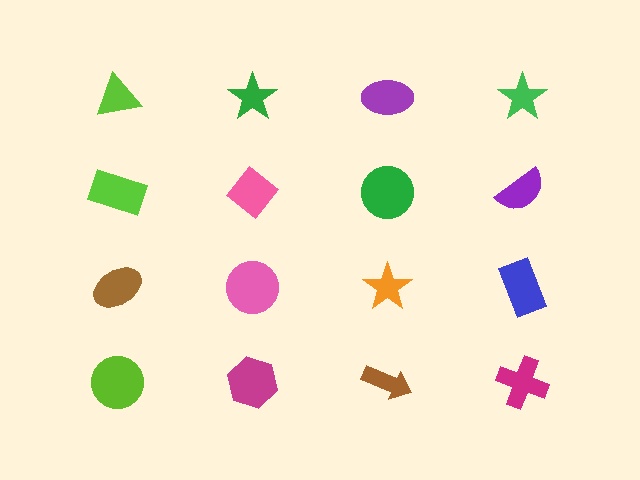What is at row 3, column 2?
A pink circle.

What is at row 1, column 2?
A green star.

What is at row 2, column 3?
A green circle.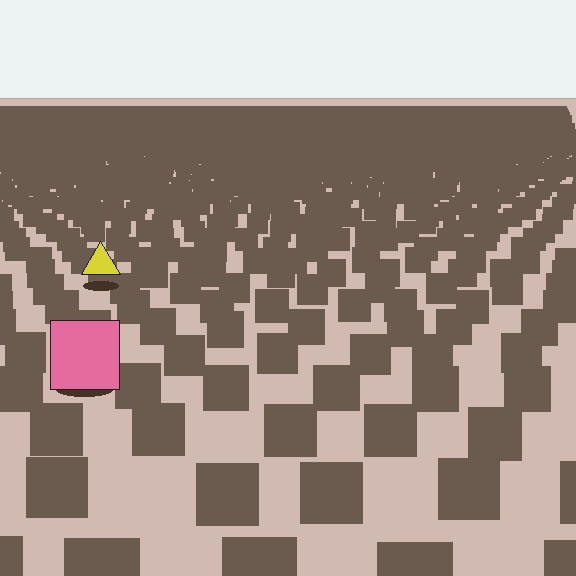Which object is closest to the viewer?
The pink square is closest. The texture marks near it are larger and more spread out.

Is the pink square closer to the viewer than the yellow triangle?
Yes. The pink square is closer — you can tell from the texture gradient: the ground texture is coarser near it.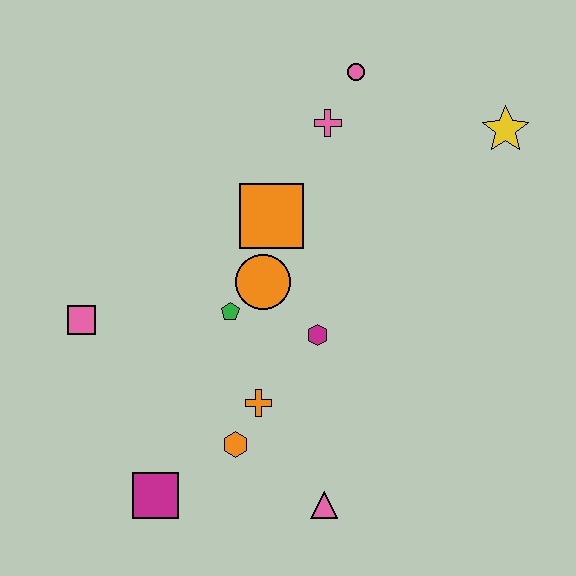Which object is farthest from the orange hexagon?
The yellow star is farthest from the orange hexagon.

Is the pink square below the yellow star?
Yes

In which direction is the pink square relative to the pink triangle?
The pink square is to the left of the pink triangle.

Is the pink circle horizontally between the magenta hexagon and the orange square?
No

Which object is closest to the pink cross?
The pink circle is closest to the pink cross.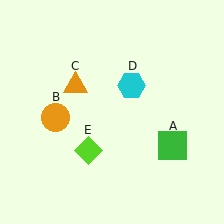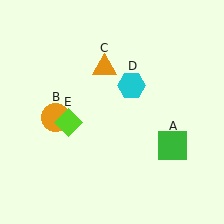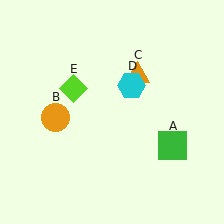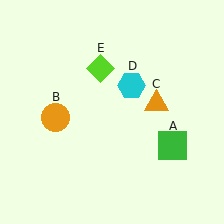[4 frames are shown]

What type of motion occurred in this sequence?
The orange triangle (object C), lime diamond (object E) rotated clockwise around the center of the scene.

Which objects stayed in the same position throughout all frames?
Green square (object A) and orange circle (object B) and cyan hexagon (object D) remained stationary.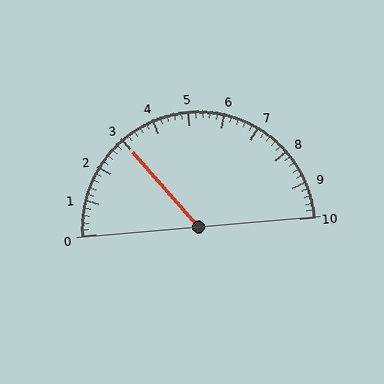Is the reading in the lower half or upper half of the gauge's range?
The reading is in the lower half of the range (0 to 10).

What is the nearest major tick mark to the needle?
The nearest major tick mark is 3.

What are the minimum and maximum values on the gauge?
The gauge ranges from 0 to 10.